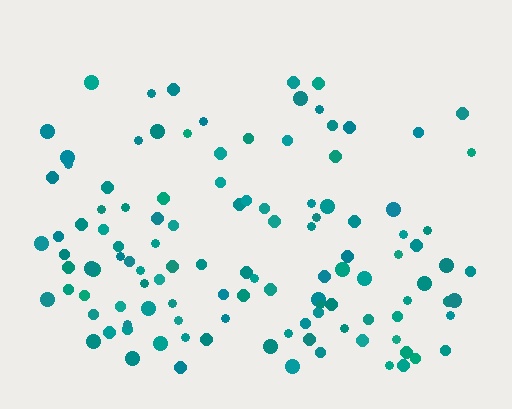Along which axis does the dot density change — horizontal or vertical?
Vertical.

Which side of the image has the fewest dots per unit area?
The top.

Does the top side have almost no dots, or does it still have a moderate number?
Still a moderate number, just noticeably fewer than the bottom.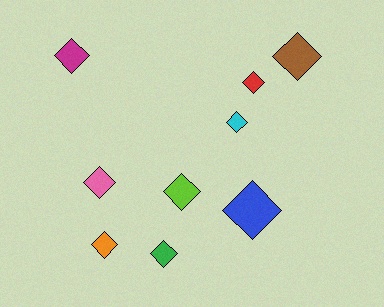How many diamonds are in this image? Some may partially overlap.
There are 9 diamonds.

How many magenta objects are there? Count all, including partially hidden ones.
There is 1 magenta object.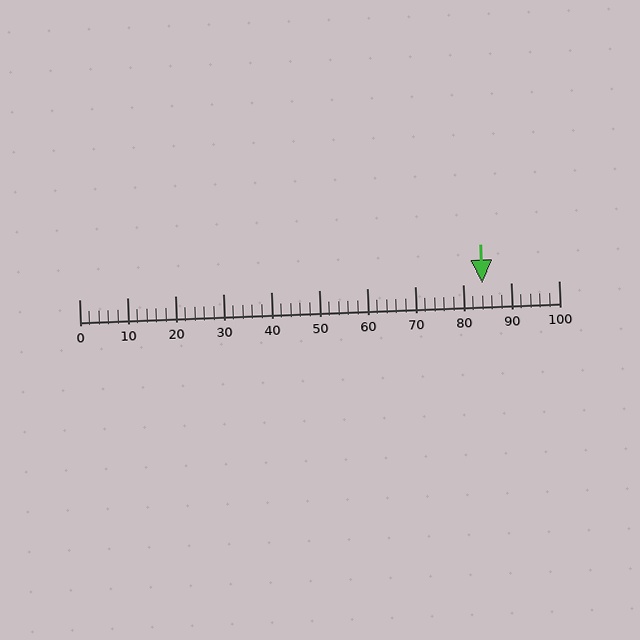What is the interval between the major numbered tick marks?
The major tick marks are spaced 10 units apart.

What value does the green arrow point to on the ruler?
The green arrow points to approximately 84.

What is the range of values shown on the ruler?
The ruler shows values from 0 to 100.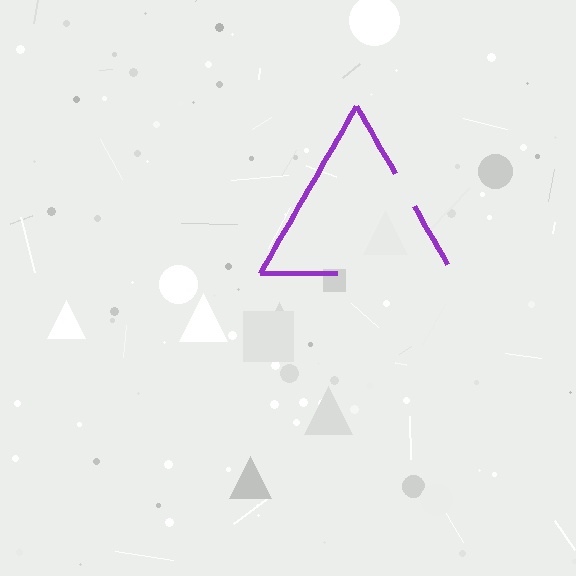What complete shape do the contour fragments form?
The contour fragments form a triangle.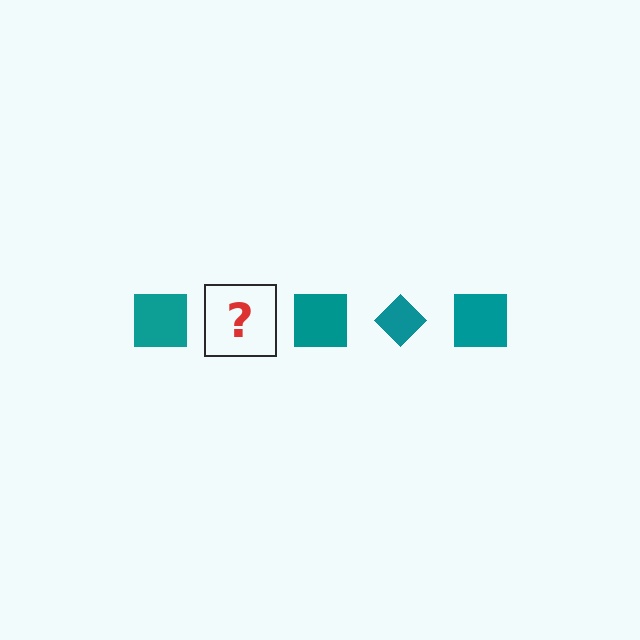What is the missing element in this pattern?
The missing element is a teal diamond.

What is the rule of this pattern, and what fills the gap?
The rule is that the pattern cycles through square, diamond shapes in teal. The gap should be filled with a teal diamond.